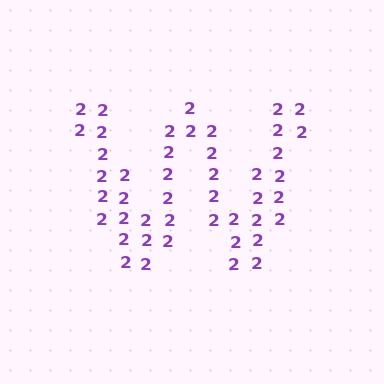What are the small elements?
The small elements are digit 2's.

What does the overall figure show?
The overall figure shows the letter W.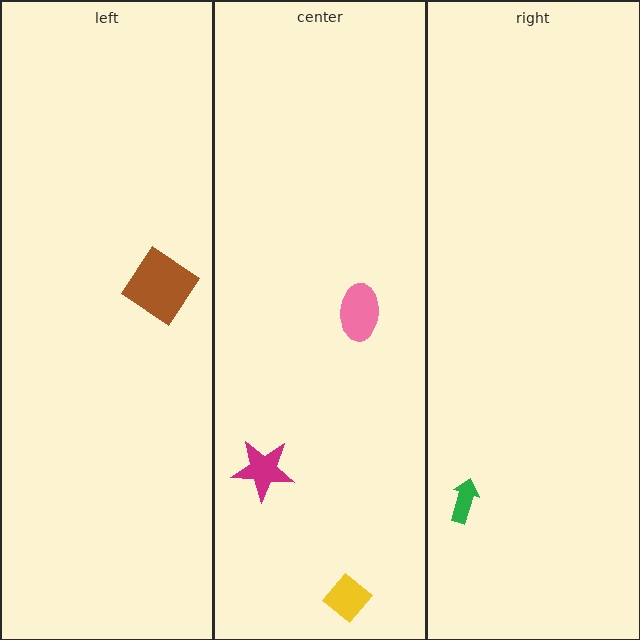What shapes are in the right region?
The green arrow.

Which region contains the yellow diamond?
The center region.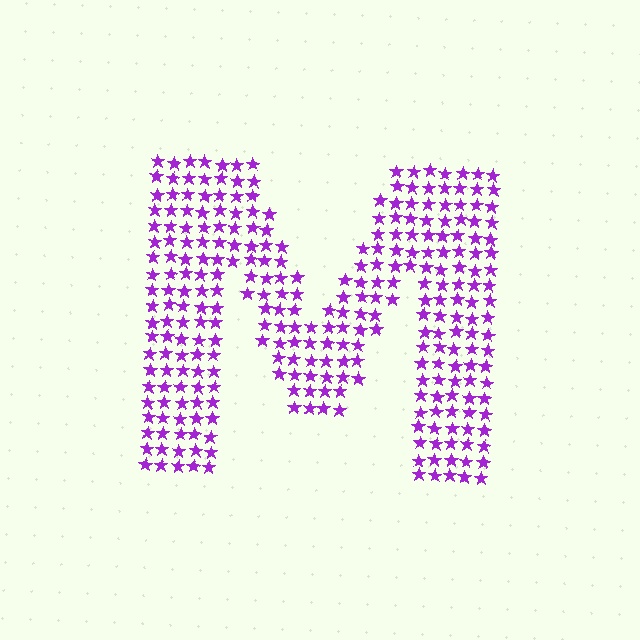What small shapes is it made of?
It is made of small stars.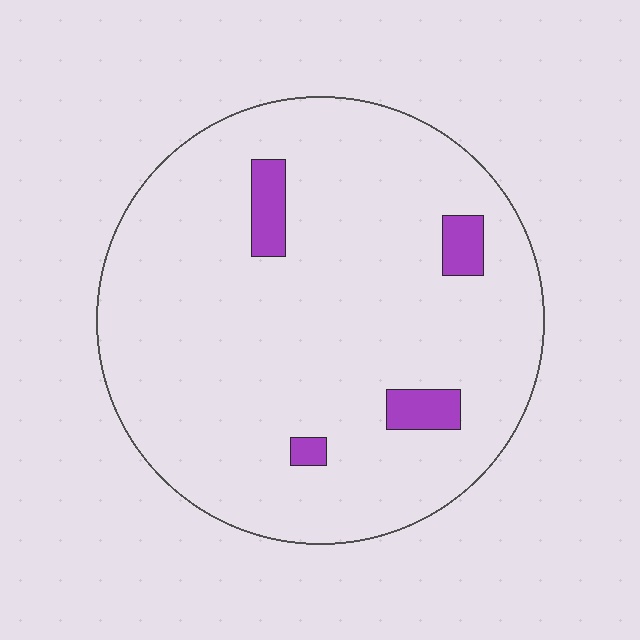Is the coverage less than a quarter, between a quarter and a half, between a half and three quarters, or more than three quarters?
Less than a quarter.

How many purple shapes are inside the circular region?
4.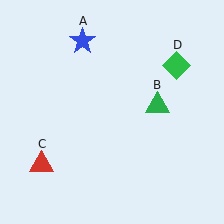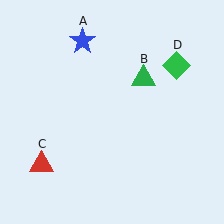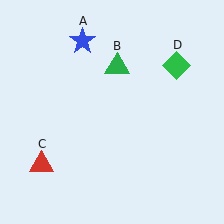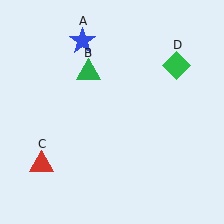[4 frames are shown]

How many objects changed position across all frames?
1 object changed position: green triangle (object B).